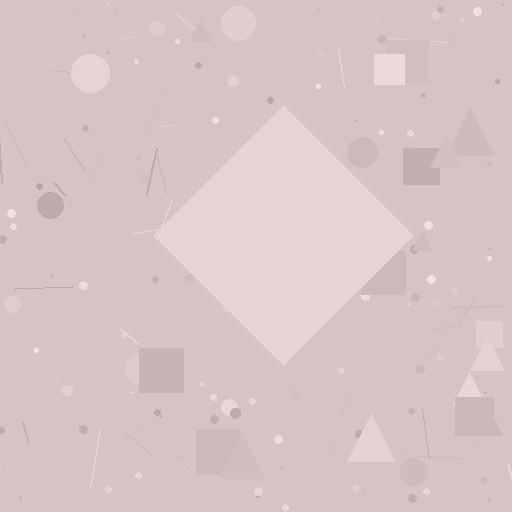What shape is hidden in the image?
A diamond is hidden in the image.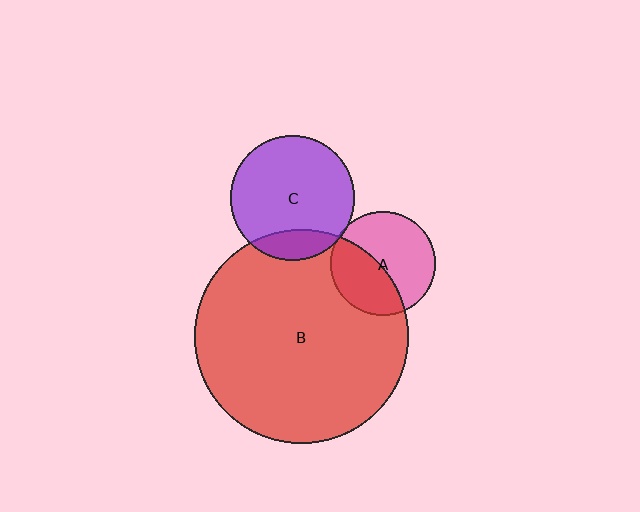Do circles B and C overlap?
Yes.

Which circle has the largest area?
Circle B (red).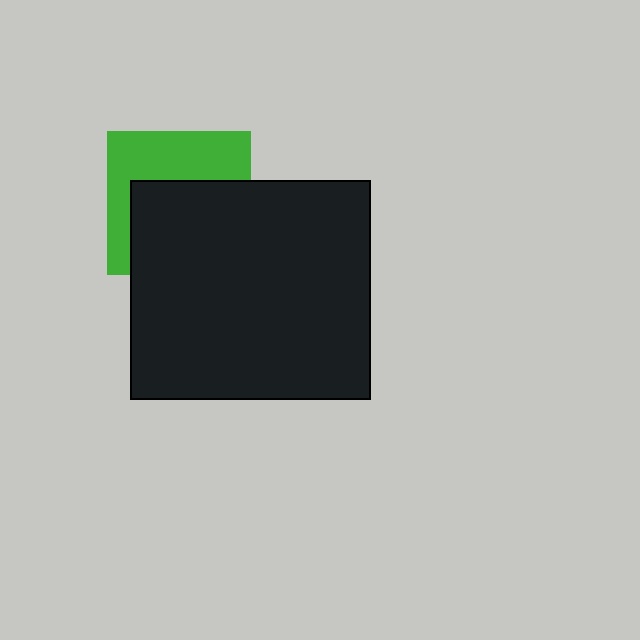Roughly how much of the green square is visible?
A small part of it is visible (roughly 44%).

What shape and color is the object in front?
The object in front is a black rectangle.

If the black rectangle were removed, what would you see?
You would see the complete green square.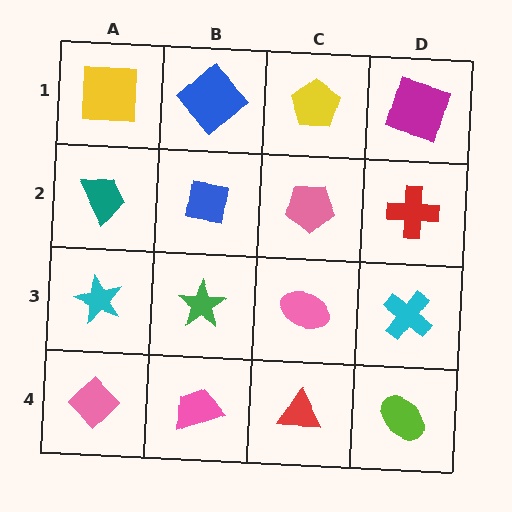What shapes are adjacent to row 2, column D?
A magenta square (row 1, column D), a cyan cross (row 3, column D), a pink pentagon (row 2, column C).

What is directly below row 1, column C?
A pink pentagon.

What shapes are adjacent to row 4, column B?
A green star (row 3, column B), a pink diamond (row 4, column A), a red triangle (row 4, column C).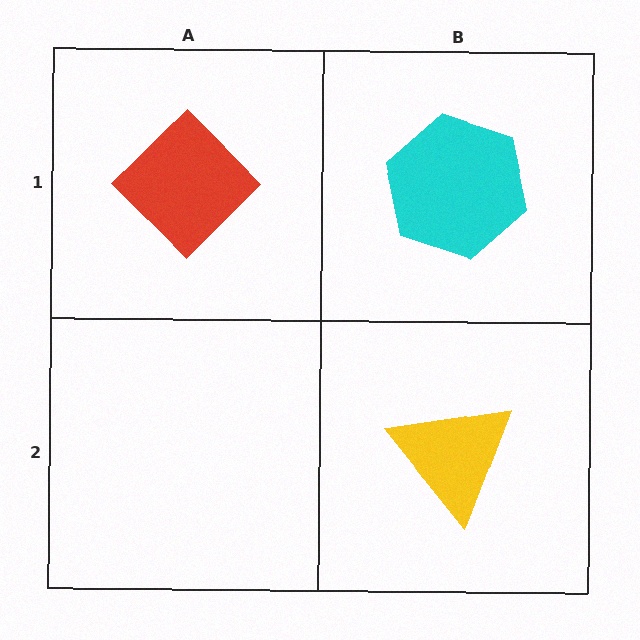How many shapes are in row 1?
2 shapes.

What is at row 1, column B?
A cyan hexagon.